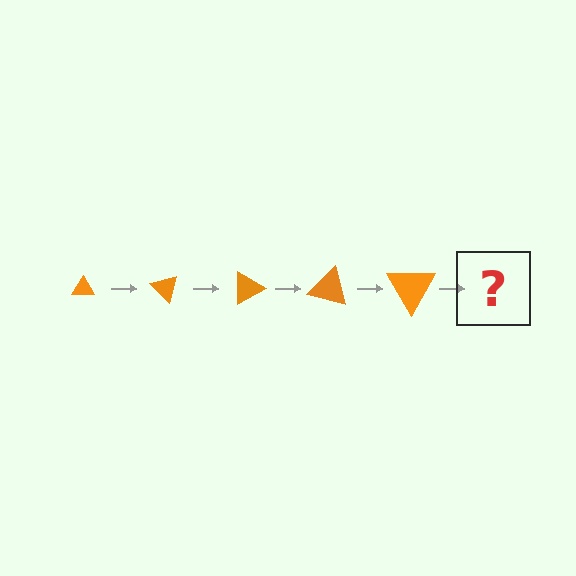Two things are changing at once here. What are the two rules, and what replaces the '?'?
The two rules are that the triangle grows larger each step and it rotates 45 degrees each step. The '?' should be a triangle, larger than the previous one and rotated 225 degrees from the start.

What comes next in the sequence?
The next element should be a triangle, larger than the previous one and rotated 225 degrees from the start.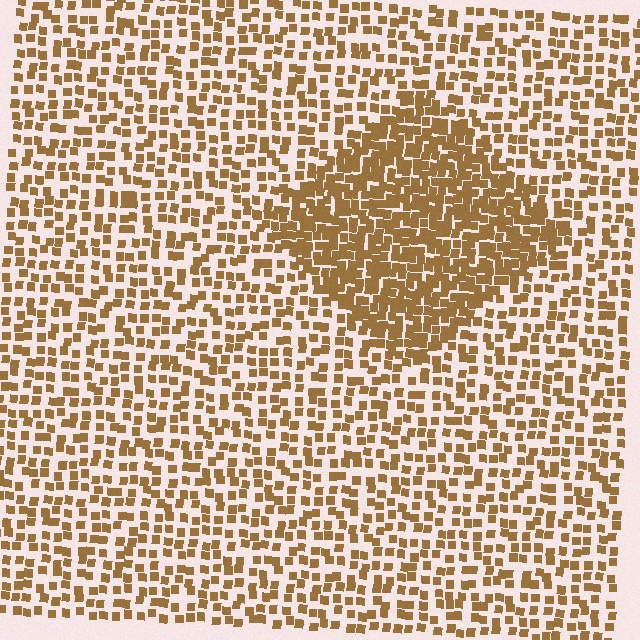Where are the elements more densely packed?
The elements are more densely packed inside the diamond boundary.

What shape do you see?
I see a diamond.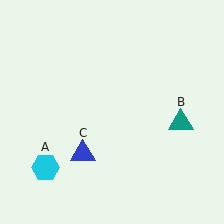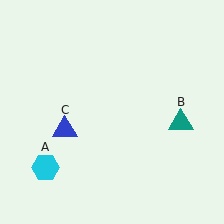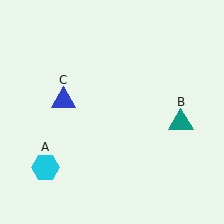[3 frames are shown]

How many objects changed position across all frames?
1 object changed position: blue triangle (object C).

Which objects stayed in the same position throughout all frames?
Cyan hexagon (object A) and teal triangle (object B) remained stationary.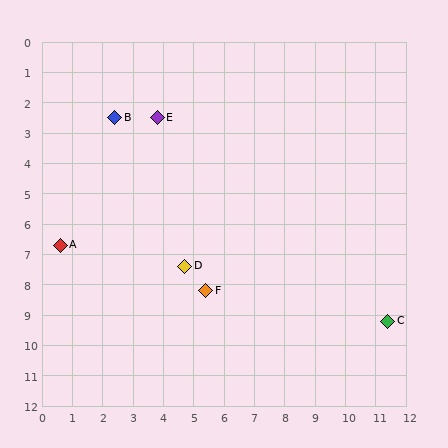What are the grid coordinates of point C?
Point C is at approximately (11.4, 9.2).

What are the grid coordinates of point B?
Point B is at approximately (2.4, 2.5).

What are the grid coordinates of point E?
Point E is at approximately (3.8, 2.5).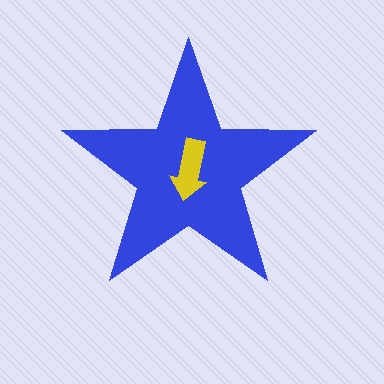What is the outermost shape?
The blue star.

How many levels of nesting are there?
2.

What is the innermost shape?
The yellow arrow.